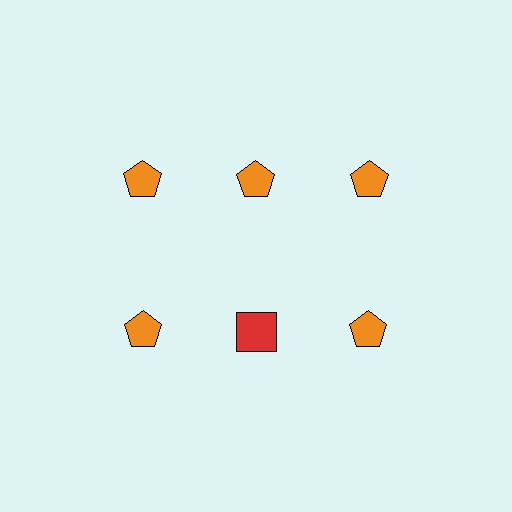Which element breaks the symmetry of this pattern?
The red square in the second row, second from left column breaks the symmetry. All other shapes are orange pentagons.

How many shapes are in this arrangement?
There are 6 shapes arranged in a grid pattern.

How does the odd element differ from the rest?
It differs in both color (red instead of orange) and shape (square instead of pentagon).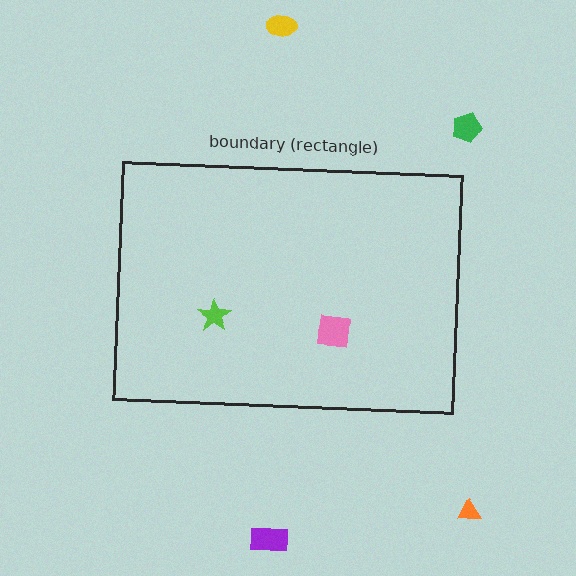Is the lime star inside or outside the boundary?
Inside.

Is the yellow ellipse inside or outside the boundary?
Outside.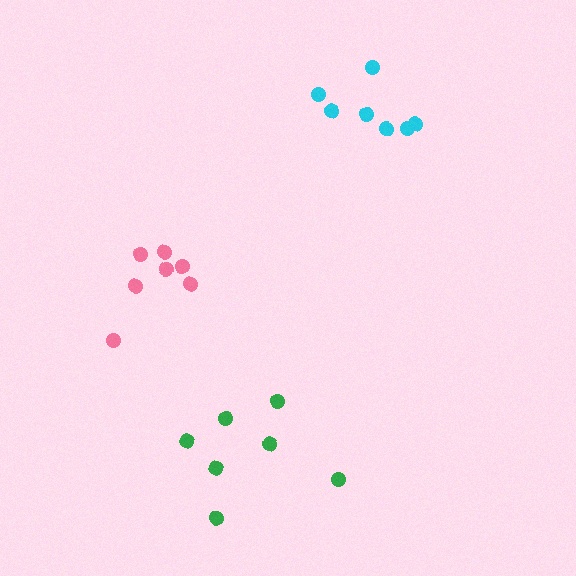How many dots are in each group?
Group 1: 7 dots, Group 2: 7 dots, Group 3: 7 dots (21 total).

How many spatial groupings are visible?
There are 3 spatial groupings.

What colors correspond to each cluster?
The clusters are colored: cyan, pink, green.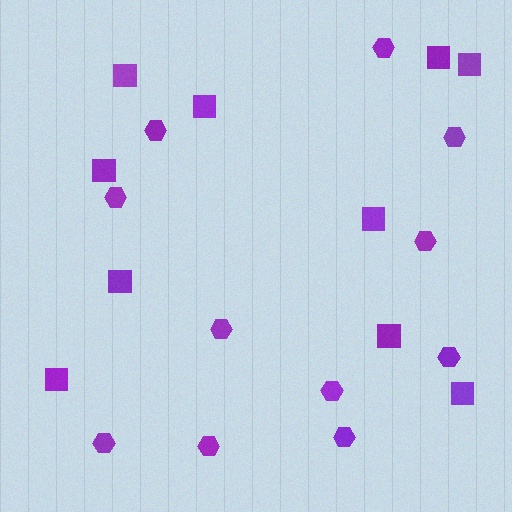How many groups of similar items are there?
There are 2 groups: one group of squares (10) and one group of hexagons (11).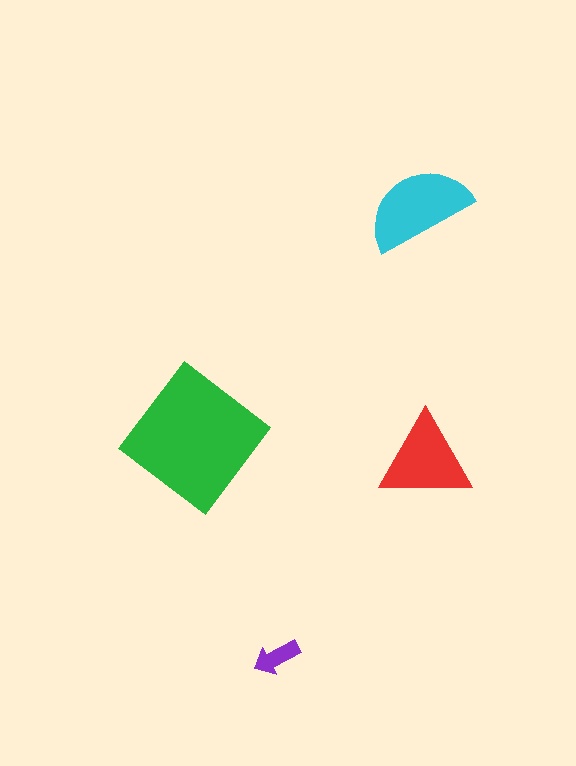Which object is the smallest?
The purple arrow.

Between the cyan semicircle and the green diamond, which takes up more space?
The green diamond.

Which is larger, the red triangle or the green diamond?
The green diamond.